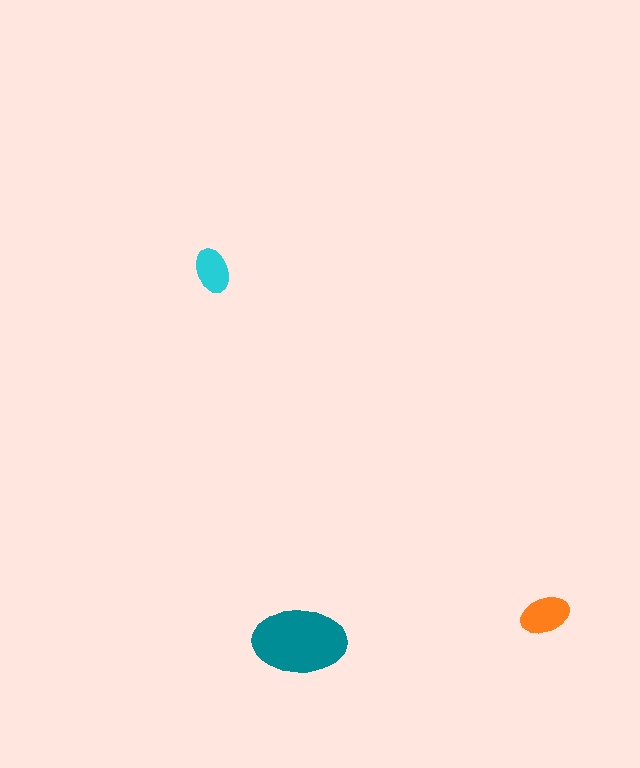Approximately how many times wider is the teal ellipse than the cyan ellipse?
About 2 times wider.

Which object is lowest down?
The teal ellipse is bottommost.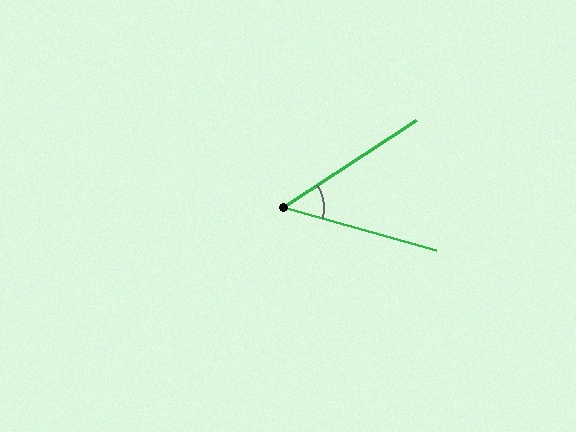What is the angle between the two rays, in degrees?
Approximately 49 degrees.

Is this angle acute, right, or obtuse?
It is acute.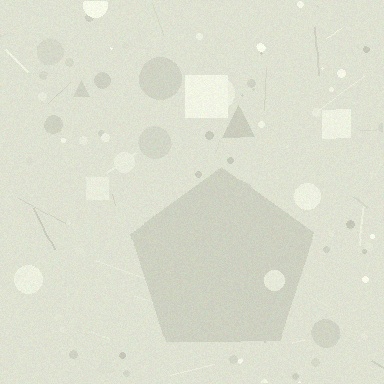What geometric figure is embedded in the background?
A pentagon is embedded in the background.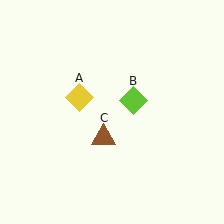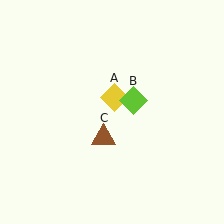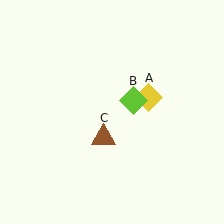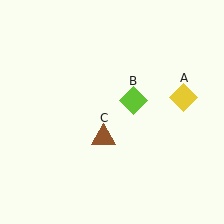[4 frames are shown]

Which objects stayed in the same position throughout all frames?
Lime diamond (object B) and brown triangle (object C) remained stationary.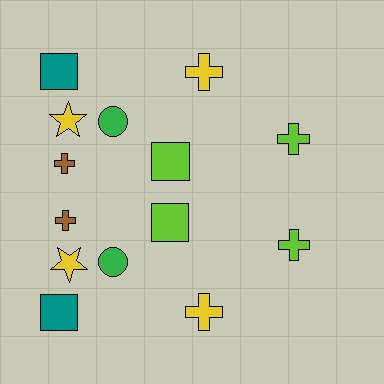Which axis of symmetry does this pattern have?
The pattern has a horizontal axis of symmetry running through the center of the image.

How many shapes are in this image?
There are 14 shapes in this image.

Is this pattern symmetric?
Yes, this pattern has bilateral (reflection) symmetry.